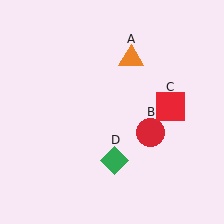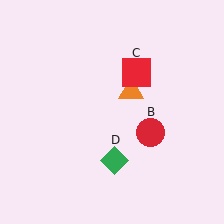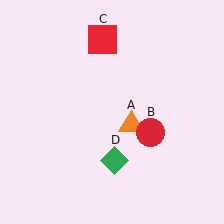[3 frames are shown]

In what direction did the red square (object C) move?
The red square (object C) moved up and to the left.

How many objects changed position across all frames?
2 objects changed position: orange triangle (object A), red square (object C).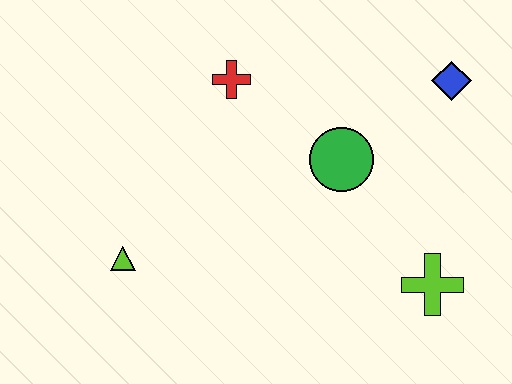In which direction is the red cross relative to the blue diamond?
The red cross is to the left of the blue diamond.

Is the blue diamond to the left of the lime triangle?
No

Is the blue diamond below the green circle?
No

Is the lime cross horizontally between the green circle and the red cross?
No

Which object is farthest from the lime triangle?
The blue diamond is farthest from the lime triangle.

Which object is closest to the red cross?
The green circle is closest to the red cross.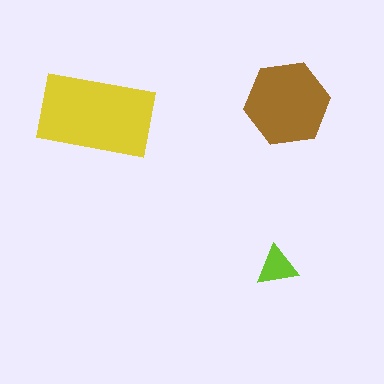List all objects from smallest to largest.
The lime triangle, the brown hexagon, the yellow rectangle.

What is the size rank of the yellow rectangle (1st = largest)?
1st.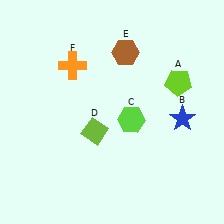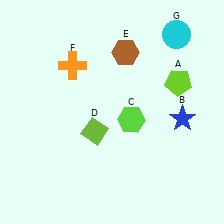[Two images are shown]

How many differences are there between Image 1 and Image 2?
There is 1 difference between the two images.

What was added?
A cyan circle (G) was added in Image 2.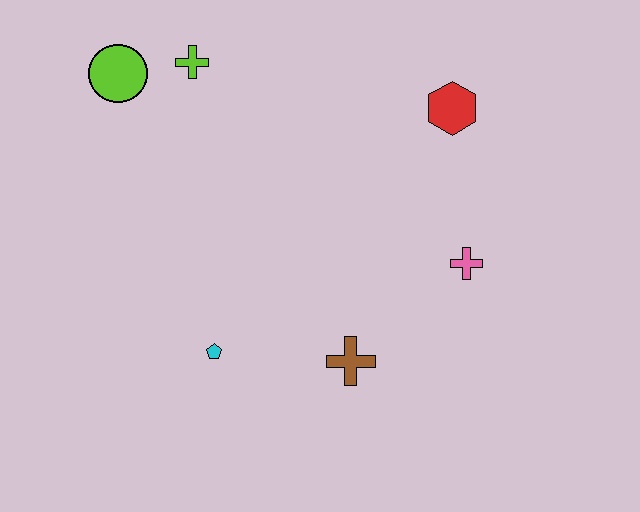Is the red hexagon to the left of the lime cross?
No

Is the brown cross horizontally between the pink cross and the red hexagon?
No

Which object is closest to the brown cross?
The cyan pentagon is closest to the brown cross.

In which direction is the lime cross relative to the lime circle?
The lime cross is to the right of the lime circle.